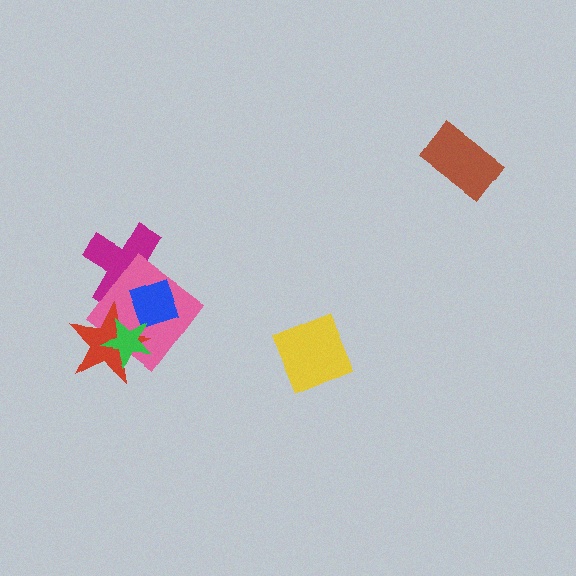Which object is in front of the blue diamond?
The green star is in front of the blue diamond.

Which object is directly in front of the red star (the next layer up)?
The blue diamond is directly in front of the red star.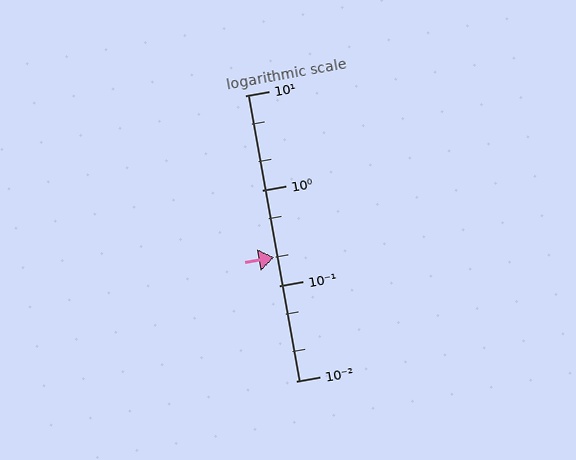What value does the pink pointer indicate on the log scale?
The pointer indicates approximately 0.2.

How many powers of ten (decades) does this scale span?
The scale spans 3 decades, from 0.01 to 10.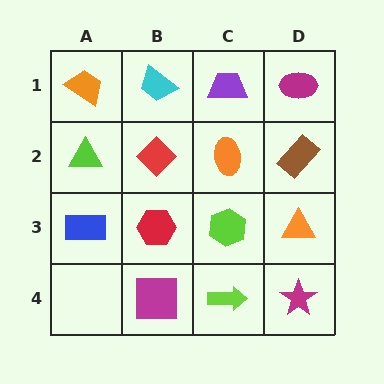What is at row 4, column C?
A lime arrow.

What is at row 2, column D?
A brown rectangle.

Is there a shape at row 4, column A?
No, that cell is empty.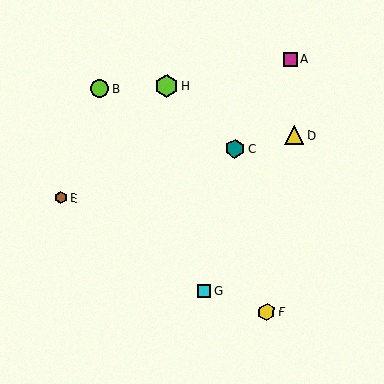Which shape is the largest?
The lime hexagon (labeled H) is the largest.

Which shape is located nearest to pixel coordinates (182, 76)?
The lime hexagon (labeled H) at (167, 86) is nearest to that location.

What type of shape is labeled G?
Shape G is a cyan square.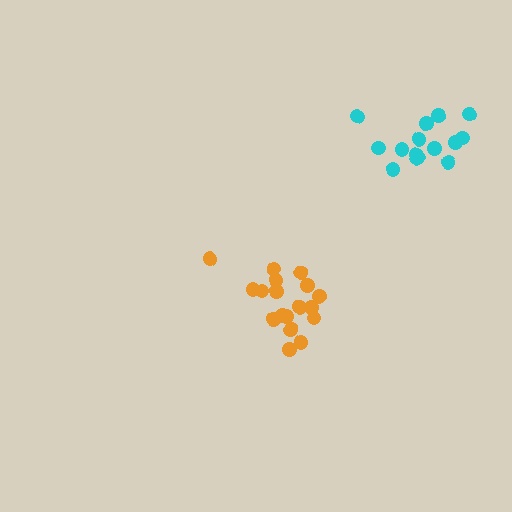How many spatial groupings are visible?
There are 2 spatial groupings.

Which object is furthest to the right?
The cyan cluster is rightmost.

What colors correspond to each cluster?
The clusters are colored: cyan, orange.